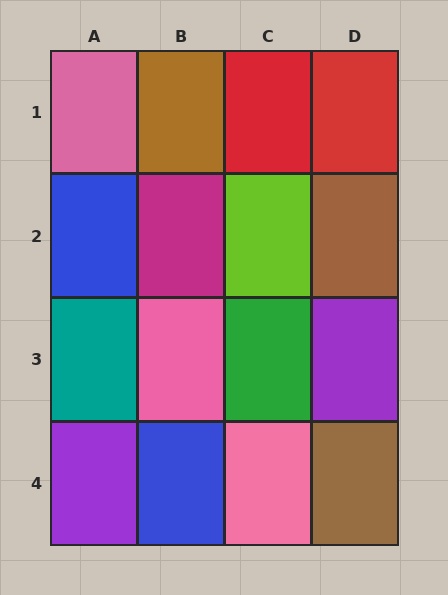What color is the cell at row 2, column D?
Brown.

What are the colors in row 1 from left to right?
Pink, brown, red, red.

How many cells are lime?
1 cell is lime.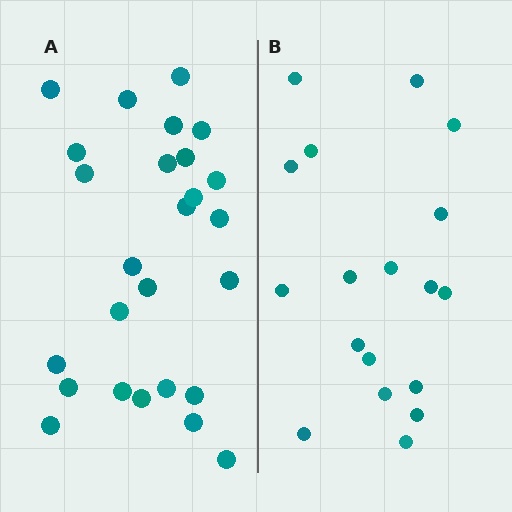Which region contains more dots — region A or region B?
Region A (the left region) has more dots.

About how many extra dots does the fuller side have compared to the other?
Region A has roughly 8 or so more dots than region B.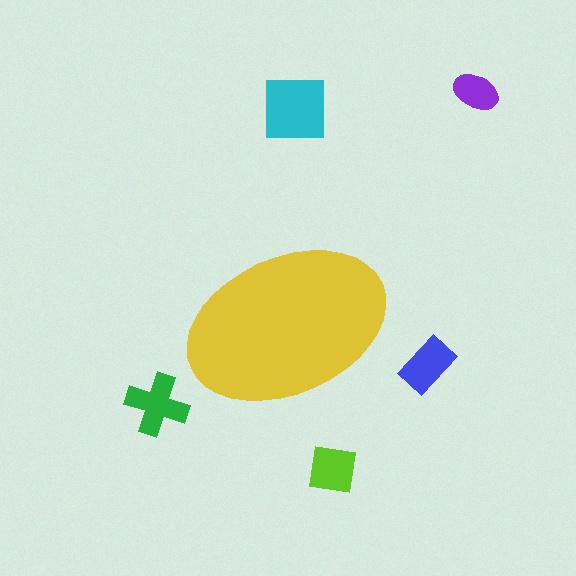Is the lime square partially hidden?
No, the lime square is fully visible.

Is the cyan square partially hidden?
No, the cyan square is fully visible.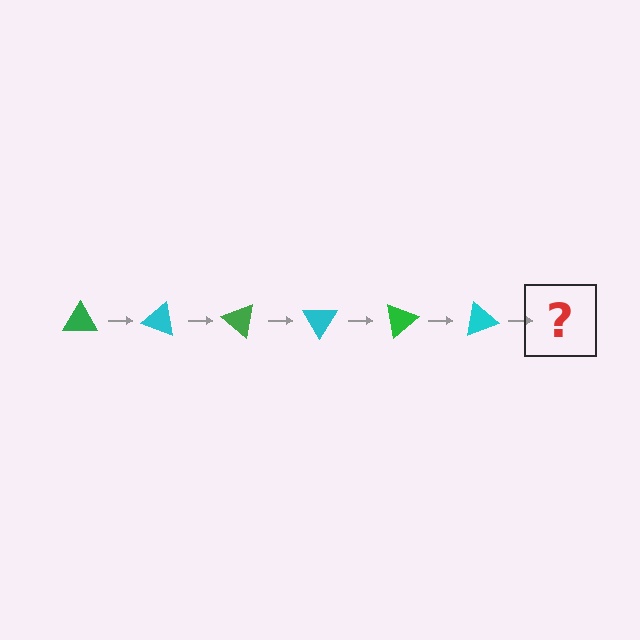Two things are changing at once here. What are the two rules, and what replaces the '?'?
The two rules are that it rotates 20 degrees each step and the color cycles through green and cyan. The '?' should be a green triangle, rotated 120 degrees from the start.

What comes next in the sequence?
The next element should be a green triangle, rotated 120 degrees from the start.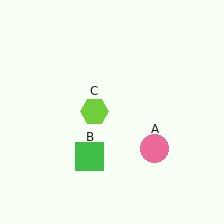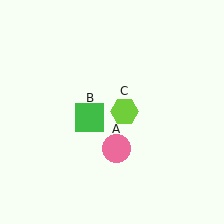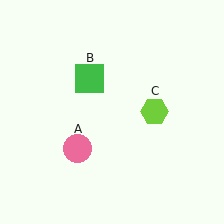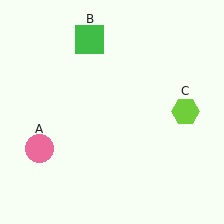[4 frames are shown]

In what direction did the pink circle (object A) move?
The pink circle (object A) moved left.